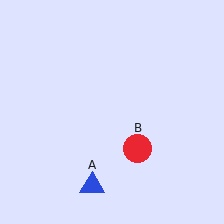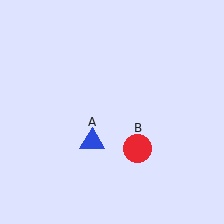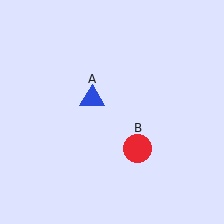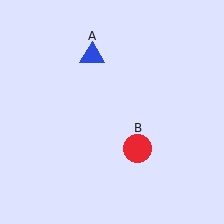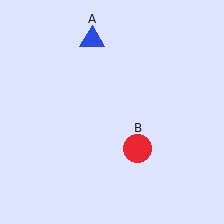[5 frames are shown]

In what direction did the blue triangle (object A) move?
The blue triangle (object A) moved up.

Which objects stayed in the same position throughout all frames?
Red circle (object B) remained stationary.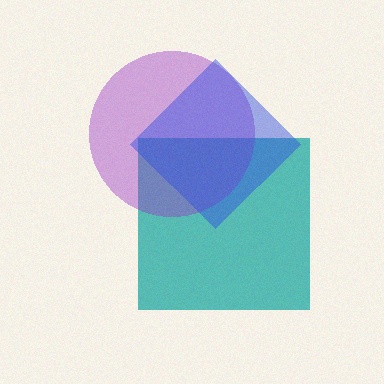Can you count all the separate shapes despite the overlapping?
Yes, there are 3 separate shapes.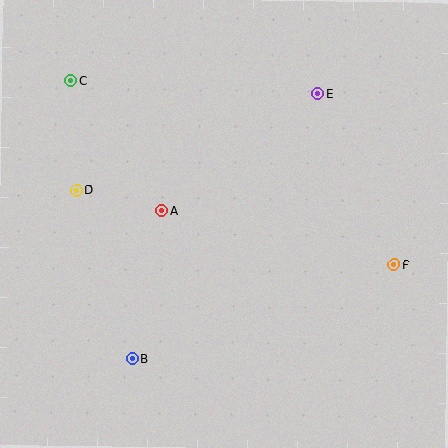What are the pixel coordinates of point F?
Point F is at (394, 265).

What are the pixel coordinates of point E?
Point E is at (317, 94).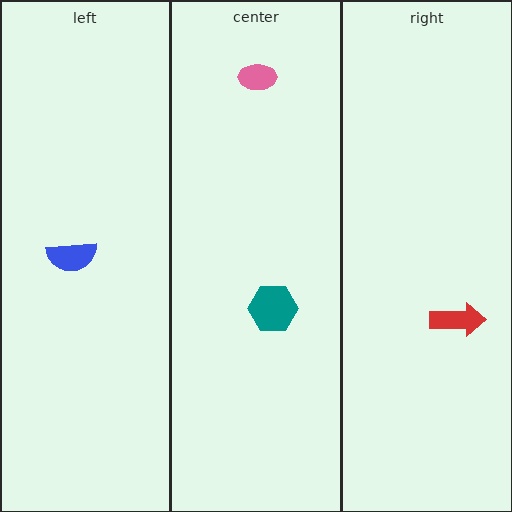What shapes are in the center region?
The pink ellipse, the teal hexagon.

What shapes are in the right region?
The red arrow.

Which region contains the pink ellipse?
The center region.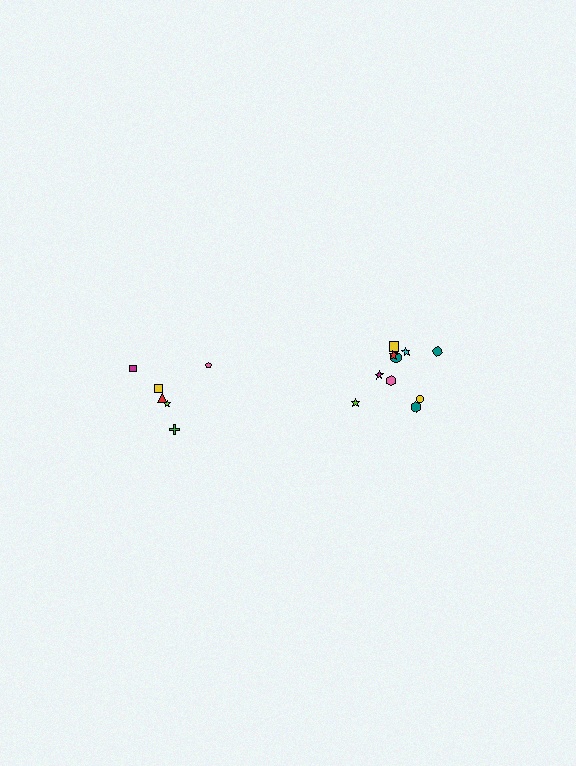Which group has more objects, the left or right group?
The right group.